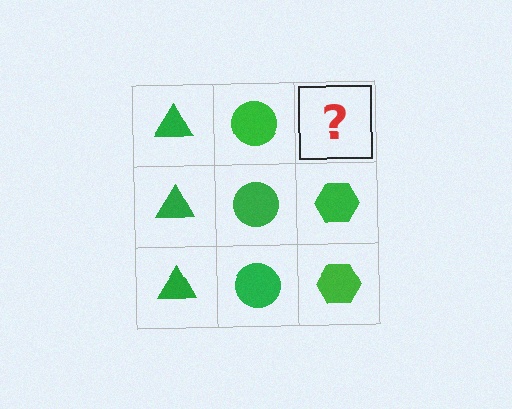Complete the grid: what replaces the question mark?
The question mark should be replaced with a green hexagon.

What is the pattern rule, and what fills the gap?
The rule is that each column has a consistent shape. The gap should be filled with a green hexagon.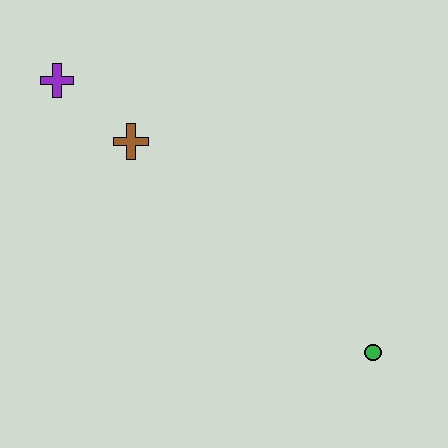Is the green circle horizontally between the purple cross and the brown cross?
No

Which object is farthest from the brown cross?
The green circle is farthest from the brown cross.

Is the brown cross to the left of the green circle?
Yes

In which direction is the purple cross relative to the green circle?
The purple cross is to the left of the green circle.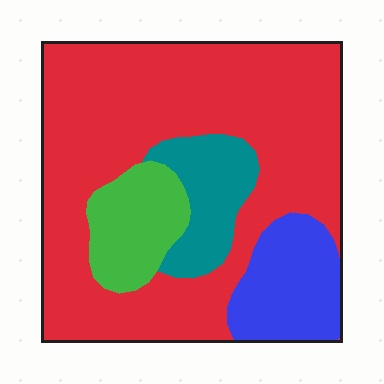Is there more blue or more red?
Red.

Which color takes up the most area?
Red, at roughly 65%.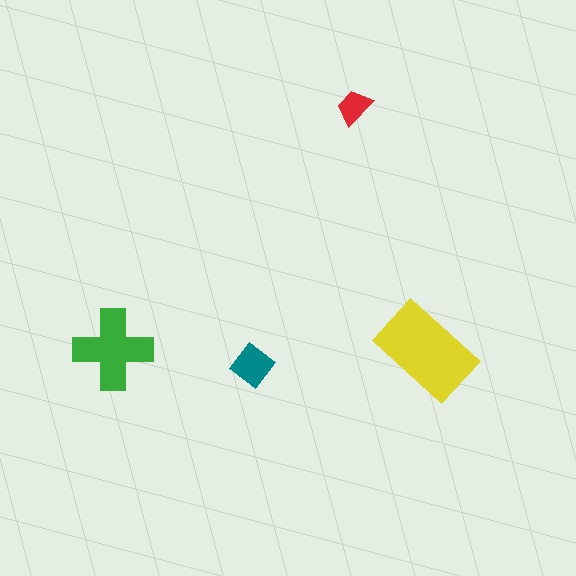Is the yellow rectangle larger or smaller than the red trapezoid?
Larger.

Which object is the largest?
The yellow rectangle.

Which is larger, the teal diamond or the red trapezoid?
The teal diamond.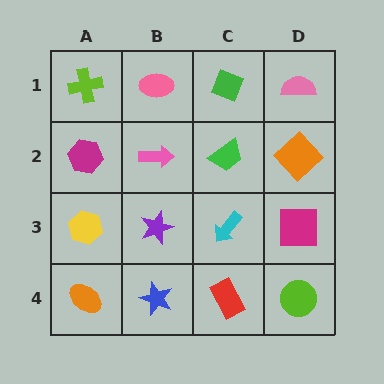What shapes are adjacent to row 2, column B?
A pink ellipse (row 1, column B), a purple star (row 3, column B), a magenta hexagon (row 2, column A), a green trapezoid (row 2, column C).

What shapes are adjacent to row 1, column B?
A pink arrow (row 2, column B), a lime cross (row 1, column A), a green diamond (row 1, column C).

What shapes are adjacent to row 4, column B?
A purple star (row 3, column B), an orange ellipse (row 4, column A), a red rectangle (row 4, column C).